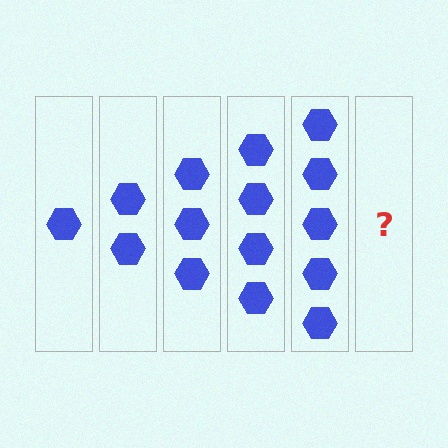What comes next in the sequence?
The next element should be 6 hexagons.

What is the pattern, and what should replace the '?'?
The pattern is that each step adds one more hexagon. The '?' should be 6 hexagons.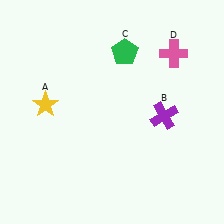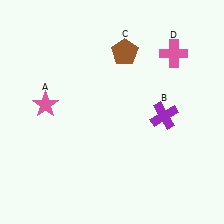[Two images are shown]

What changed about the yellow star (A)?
In Image 1, A is yellow. In Image 2, it changed to pink.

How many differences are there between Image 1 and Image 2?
There are 2 differences between the two images.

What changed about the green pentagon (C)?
In Image 1, C is green. In Image 2, it changed to brown.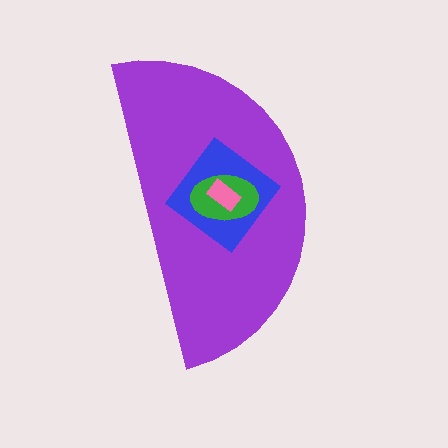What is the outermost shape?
The purple semicircle.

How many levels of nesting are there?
4.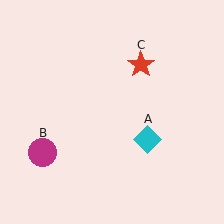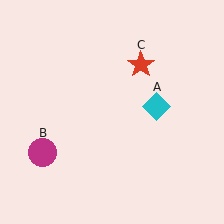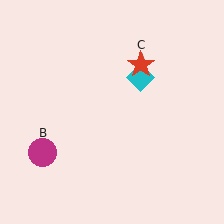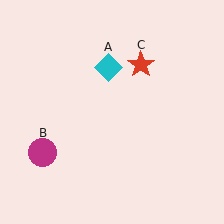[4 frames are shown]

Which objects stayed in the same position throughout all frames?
Magenta circle (object B) and red star (object C) remained stationary.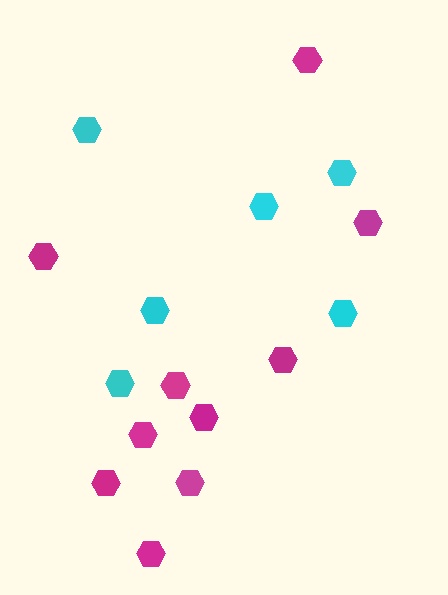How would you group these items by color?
There are 2 groups: one group of cyan hexagons (6) and one group of magenta hexagons (10).